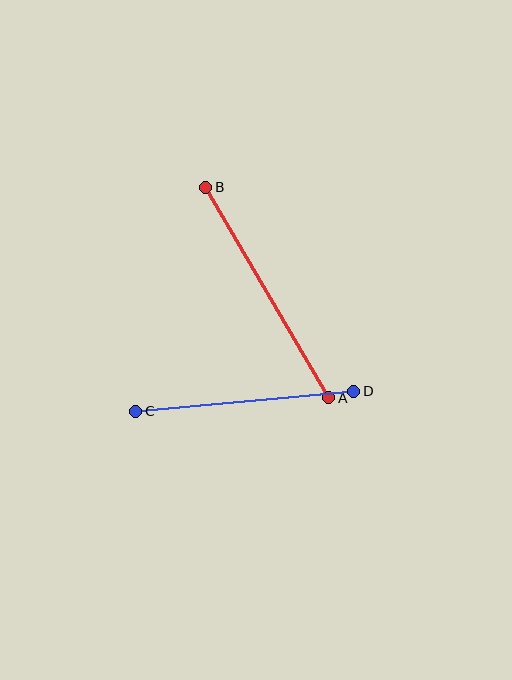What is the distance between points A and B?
The distance is approximately 244 pixels.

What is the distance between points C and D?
The distance is approximately 219 pixels.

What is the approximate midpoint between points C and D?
The midpoint is at approximately (245, 401) pixels.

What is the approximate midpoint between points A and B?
The midpoint is at approximately (267, 292) pixels.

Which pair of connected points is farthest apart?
Points A and B are farthest apart.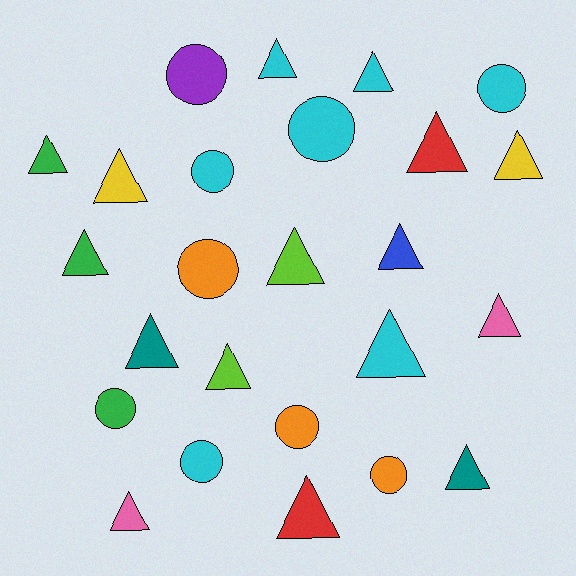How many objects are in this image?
There are 25 objects.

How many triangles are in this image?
There are 16 triangles.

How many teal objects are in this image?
There are 2 teal objects.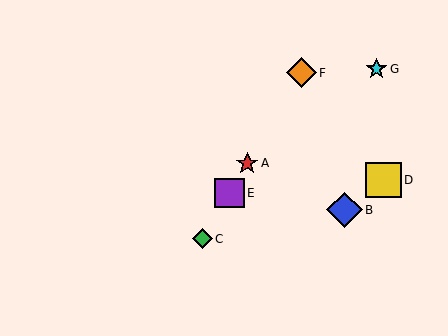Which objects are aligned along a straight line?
Objects A, C, E, F are aligned along a straight line.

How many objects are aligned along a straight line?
4 objects (A, C, E, F) are aligned along a straight line.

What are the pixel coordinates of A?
Object A is at (247, 163).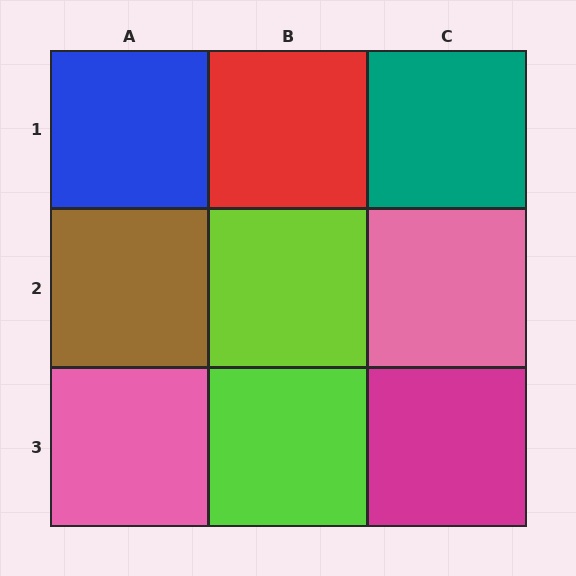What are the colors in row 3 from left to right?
Pink, lime, magenta.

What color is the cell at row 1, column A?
Blue.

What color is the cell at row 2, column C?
Pink.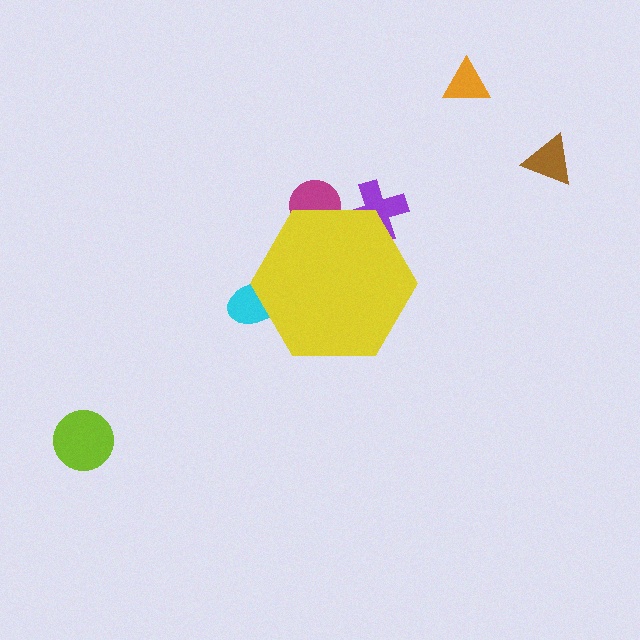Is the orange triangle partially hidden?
No, the orange triangle is fully visible.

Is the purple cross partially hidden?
Yes, the purple cross is partially hidden behind the yellow hexagon.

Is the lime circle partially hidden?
No, the lime circle is fully visible.